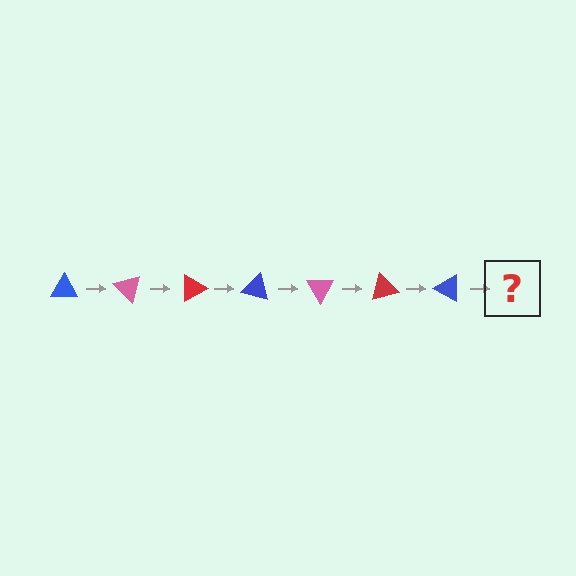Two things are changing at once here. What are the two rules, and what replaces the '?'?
The two rules are that it rotates 45 degrees each step and the color cycles through blue, pink, and red. The '?' should be a pink triangle, rotated 315 degrees from the start.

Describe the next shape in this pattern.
It should be a pink triangle, rotated 315 degrees from the start.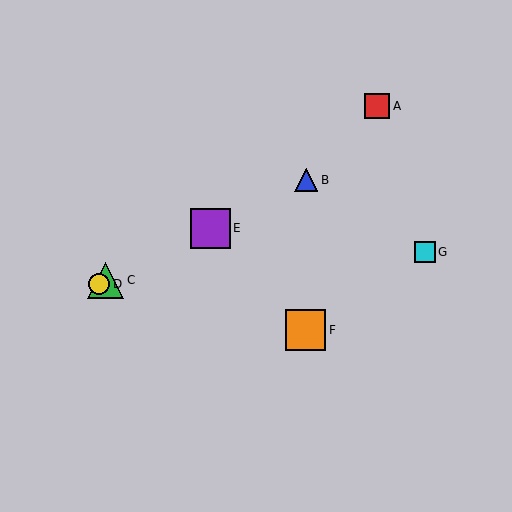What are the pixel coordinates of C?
Object C is at (106, 280).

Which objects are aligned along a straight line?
Objects B, C, D, E are aligned along a straight line.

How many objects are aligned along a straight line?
4 objects (B, C, D, E) are aligned along a straight line.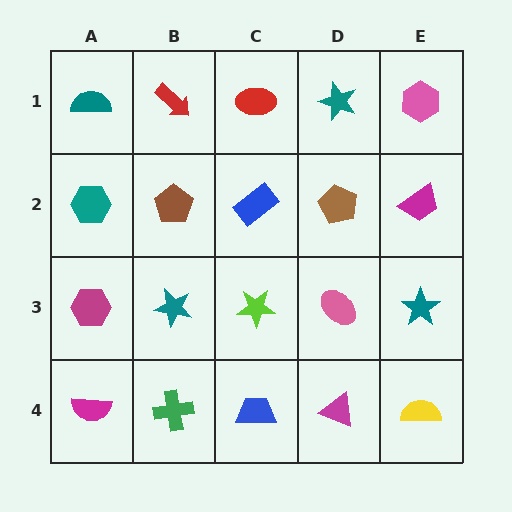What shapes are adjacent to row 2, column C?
A red ellipse (row 1, column C), a lime star (row 3, column C), a brown pentagon (row 2, column B), a brown pentagon (row 2, column D).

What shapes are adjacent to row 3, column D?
A brown pentagon (row 2, column D), a magenta triangle (row 4, column D), a lime star (row 3, column C), a teal star (row 3, column E).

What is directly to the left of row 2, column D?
A blue rectangle.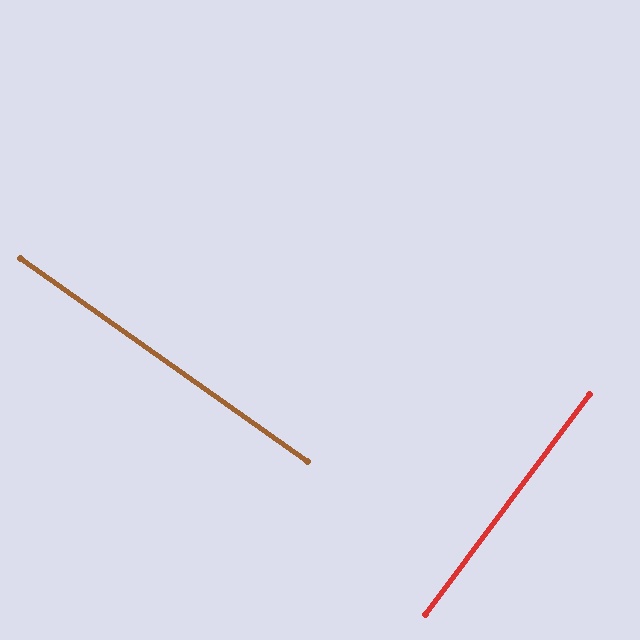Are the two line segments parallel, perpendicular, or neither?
Perpendicular — they meet at approximately 89°.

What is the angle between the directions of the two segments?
Approximately 89 degrees.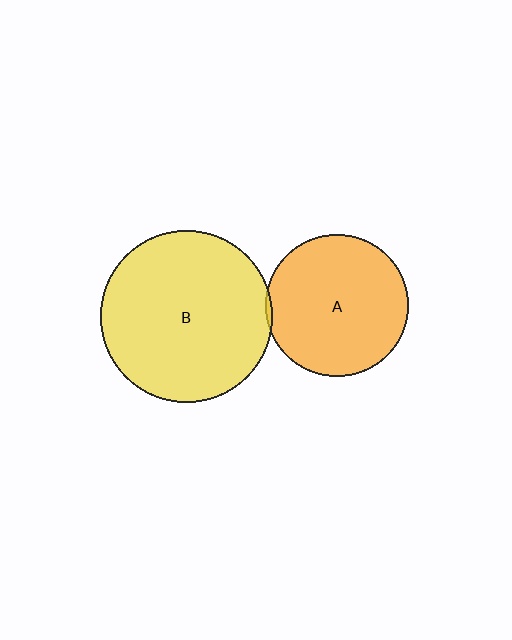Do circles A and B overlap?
Yes.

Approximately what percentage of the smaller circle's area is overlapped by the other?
Approximately 5%.